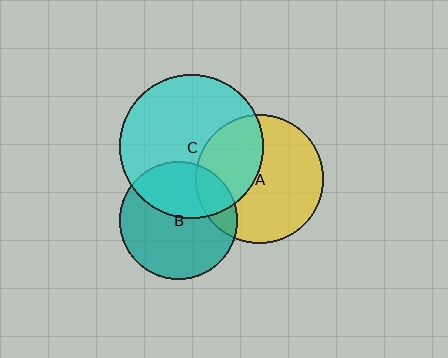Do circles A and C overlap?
Yes.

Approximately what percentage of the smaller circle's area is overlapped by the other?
Approximately 40%.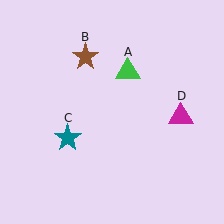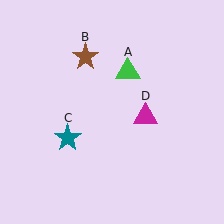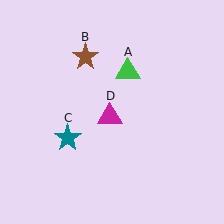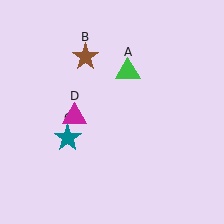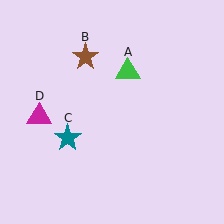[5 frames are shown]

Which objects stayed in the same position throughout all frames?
Green triangle (object A) and brown star (object B) and teal star (object C) remained stationary.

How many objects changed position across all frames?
1 object changed position: magenta triangle (object D).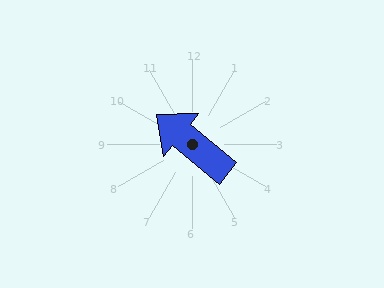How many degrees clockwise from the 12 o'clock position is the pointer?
Approximately 309 degrees.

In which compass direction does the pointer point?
Northwest.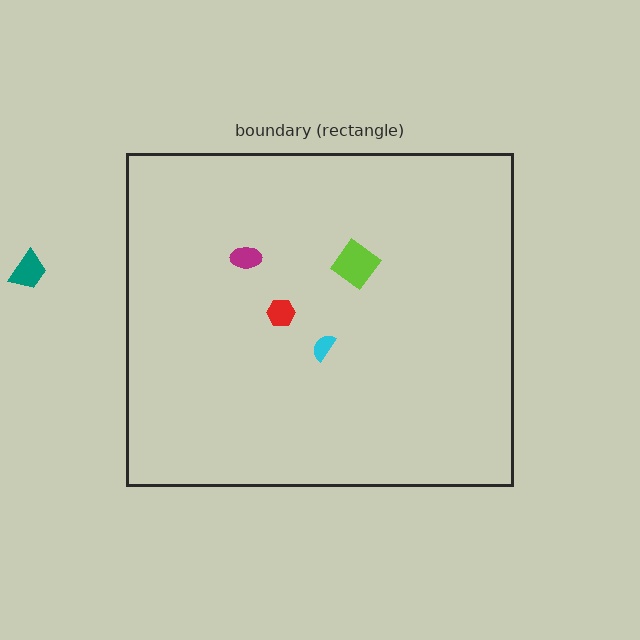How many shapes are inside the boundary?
4 inside, 1 outside.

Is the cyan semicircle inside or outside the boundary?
Inside.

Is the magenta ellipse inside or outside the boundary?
Inside.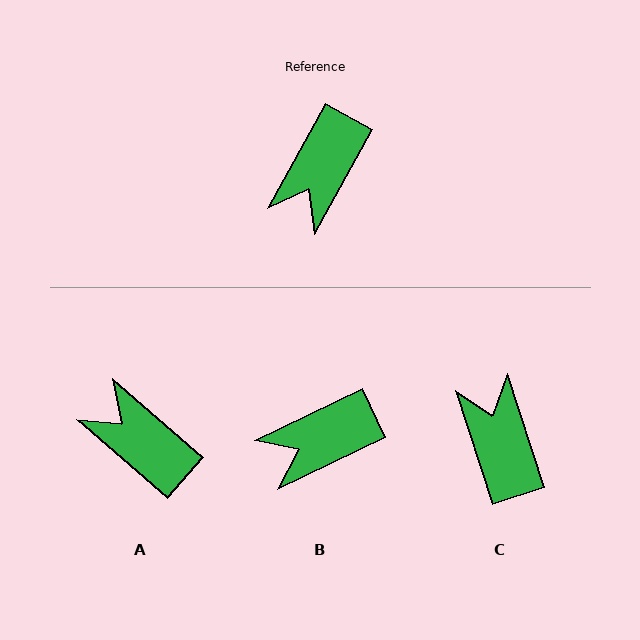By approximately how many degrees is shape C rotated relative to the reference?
Approximately 133 degrees clockwise.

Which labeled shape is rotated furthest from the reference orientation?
C, about 133 degrees away.